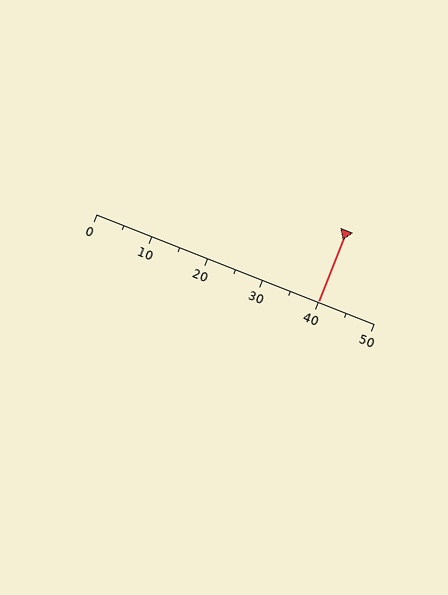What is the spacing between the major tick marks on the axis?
The major ticks are spaced 10 apart.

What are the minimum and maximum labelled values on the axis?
The axis runs from 0 to 50.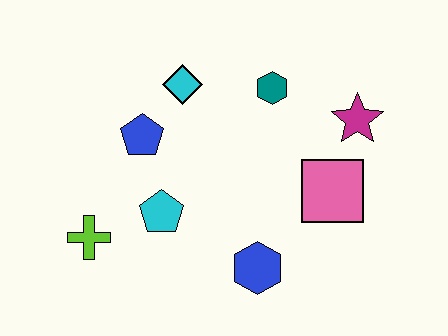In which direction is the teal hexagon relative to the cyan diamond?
The teal hexagon is to the right of the cyan diamond.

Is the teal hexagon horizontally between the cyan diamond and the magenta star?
Yes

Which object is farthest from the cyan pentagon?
The magenta star is farthest from the cyan pentagon.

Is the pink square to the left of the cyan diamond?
No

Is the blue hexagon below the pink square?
Yes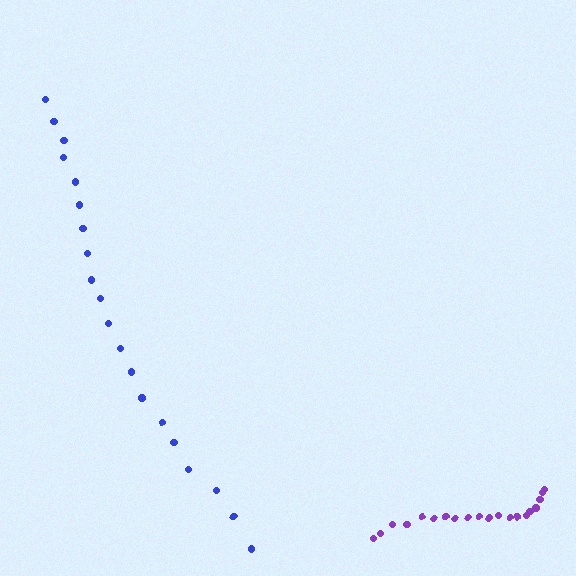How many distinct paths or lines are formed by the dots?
There are 2 distinct paths.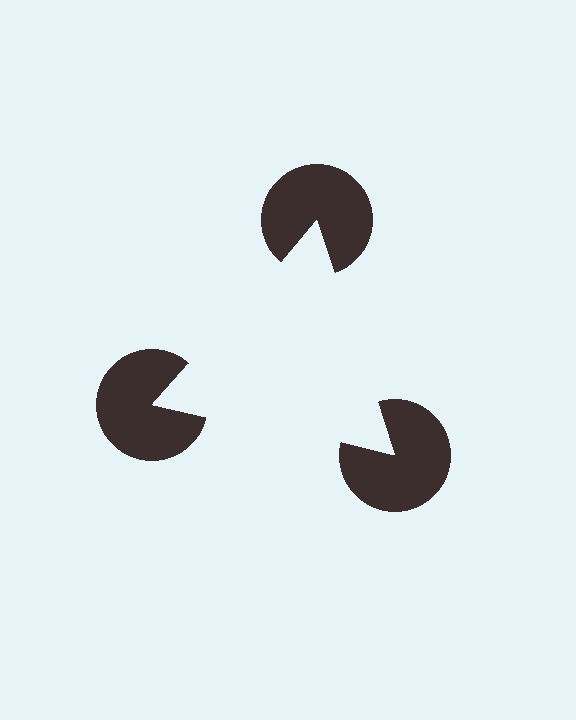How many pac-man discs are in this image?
There are 3 — one at each vertex of the illusory triangle.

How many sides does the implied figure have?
3 sides.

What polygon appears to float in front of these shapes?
An illusory triangle — its edges are inferred from the aligned wedge cuts in the pac-man discs, not physically drawn.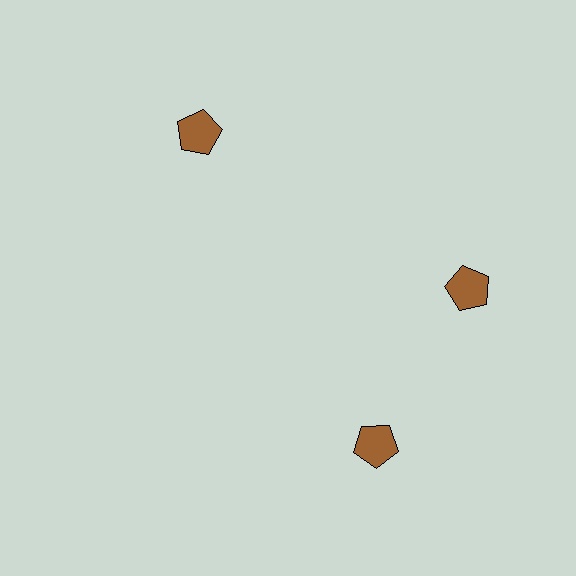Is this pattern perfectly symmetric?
No. The 3 brown pentagons are arranged in a ring, but one element near the 7 o'clock position is rotated out of alignment along the ring, breaking the 3-fold rotational symmetry.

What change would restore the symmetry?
The symmetry would be restored by rotating it back into even spacing with its neighbors so that all 3 pentagons sit at equal angles and equal distance from the center.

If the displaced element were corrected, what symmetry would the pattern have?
It would have 3-fold rotational symmetry — the pattern would map onto itself every 120 degrees.